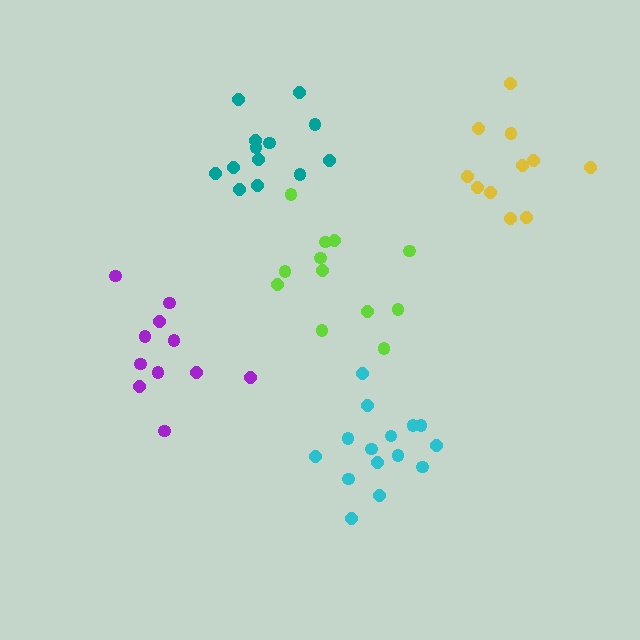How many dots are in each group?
Group 1: 11 dots, Group 2: 15 dots, Group 3: 13 dots, Group 4: 12 dots, Group 5: 11 dots (62 total).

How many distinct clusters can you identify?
There are 5 distinct clusters.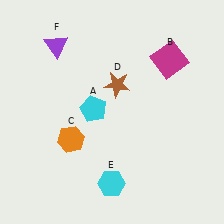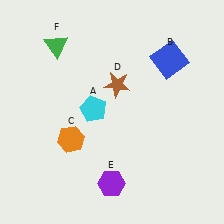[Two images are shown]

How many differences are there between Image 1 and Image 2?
There are 3 differences between the two images.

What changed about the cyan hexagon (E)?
In Image 1, E is cyan. In Image 2, it changed to purple.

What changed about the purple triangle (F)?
In Image 1, F is purple. In Image 2, it changed to green.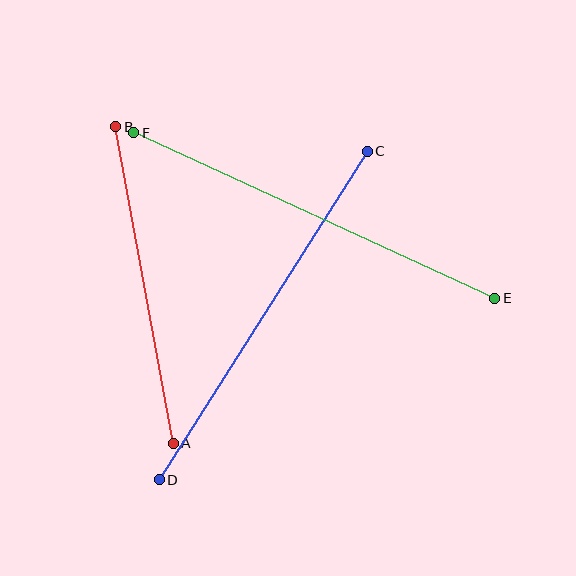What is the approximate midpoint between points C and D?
The midpoint is at approximately (263, 315) pixels.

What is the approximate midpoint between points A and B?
The midpoint is at approximately (144, 285) pixels.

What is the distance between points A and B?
The distance is approximately 322 pixels.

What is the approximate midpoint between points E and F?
The midpoint is at approximately (314, 215) pixels.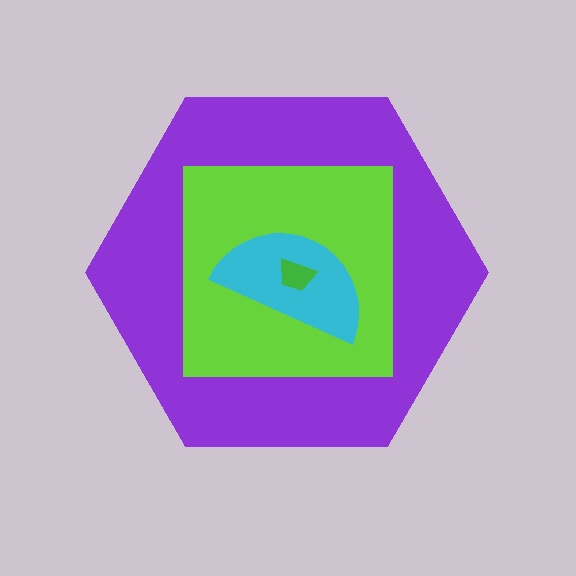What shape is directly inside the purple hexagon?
The lime square.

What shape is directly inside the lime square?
The cyan semicircle.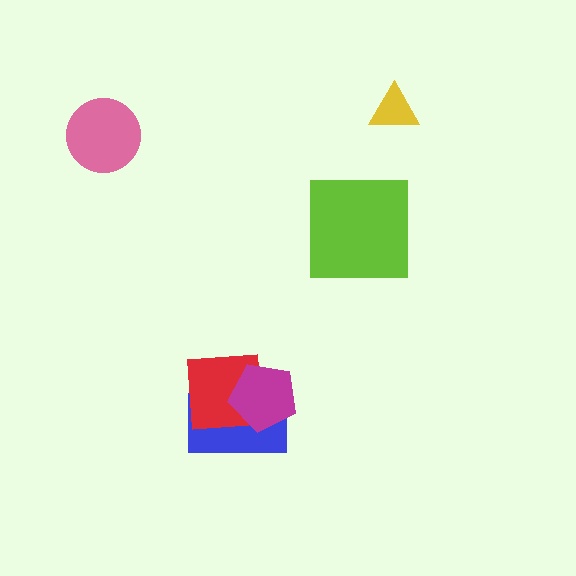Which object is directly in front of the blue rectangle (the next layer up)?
The red square is directly in front of the blue rectangle.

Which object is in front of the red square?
The magenta pentagon is in front of the red square.